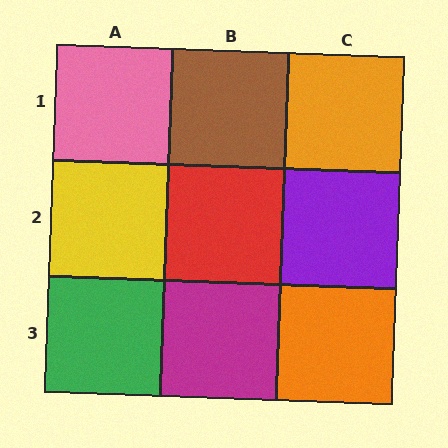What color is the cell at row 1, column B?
Brown.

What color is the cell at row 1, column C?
Orange.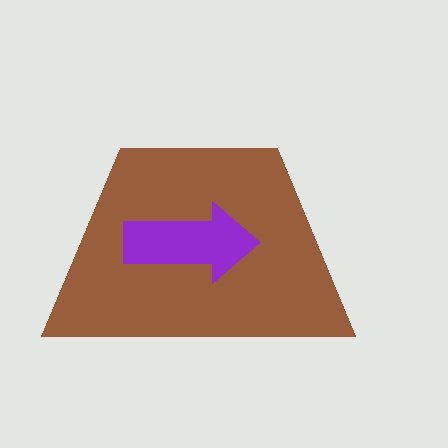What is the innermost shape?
The purple arrow.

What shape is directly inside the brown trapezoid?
The purple arrow.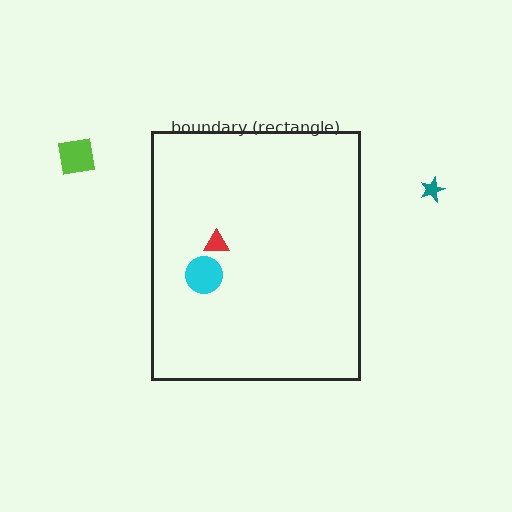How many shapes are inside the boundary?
2 inside, 2 outside.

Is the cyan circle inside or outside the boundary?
Inside.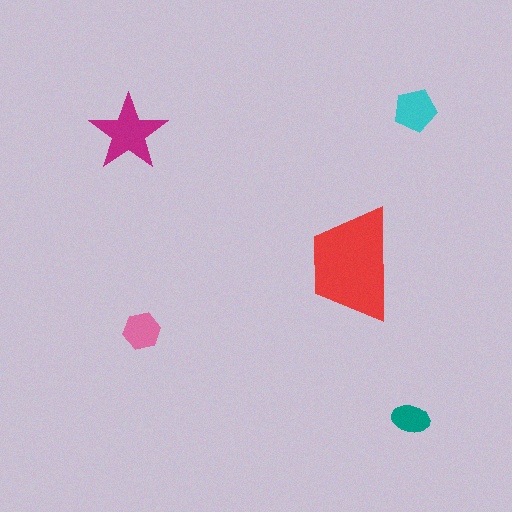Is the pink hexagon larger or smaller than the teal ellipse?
Larger.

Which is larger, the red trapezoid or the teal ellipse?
The red trapezoid.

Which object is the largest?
The red trapezoid.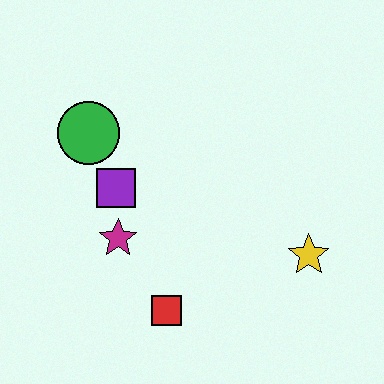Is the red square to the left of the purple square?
No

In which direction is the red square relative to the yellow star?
The red square is to the left of the yellow star.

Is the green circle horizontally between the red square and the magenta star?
No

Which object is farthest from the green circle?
The yellow star is farthest from the green circle.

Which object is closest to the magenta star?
The purple square is closest to the magenta star.